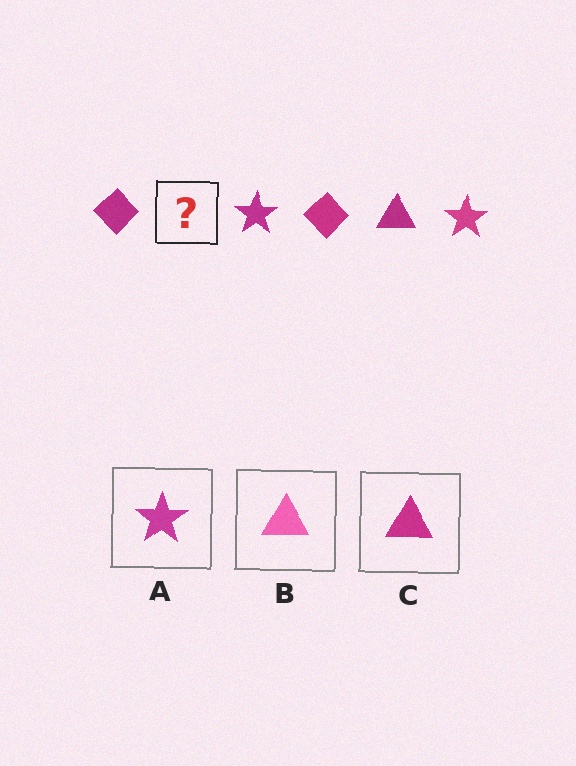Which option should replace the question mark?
Option C.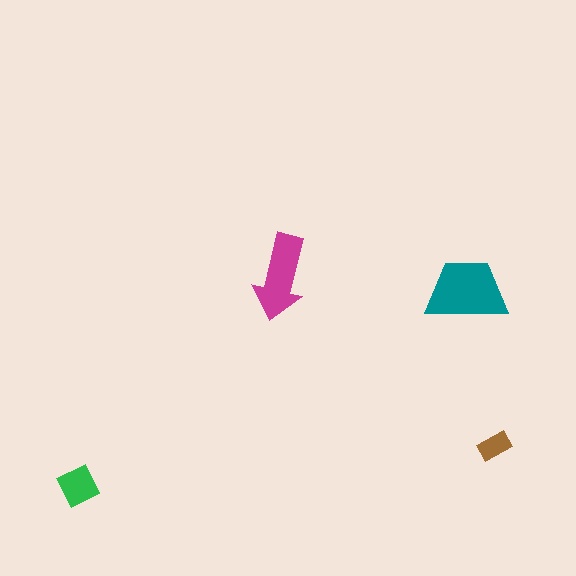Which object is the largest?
The teal trapezoid.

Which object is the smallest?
The brown rectangle.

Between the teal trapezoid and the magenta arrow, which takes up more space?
The teal trapezoid.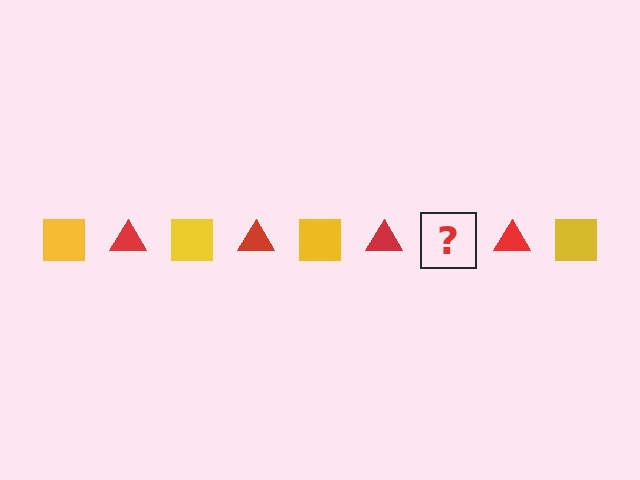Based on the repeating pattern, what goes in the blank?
The blank should be a yellow square.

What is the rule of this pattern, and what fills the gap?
The rule is that the pattern alternates between yellow square and red triangle. The gap should be filled with a yellow square.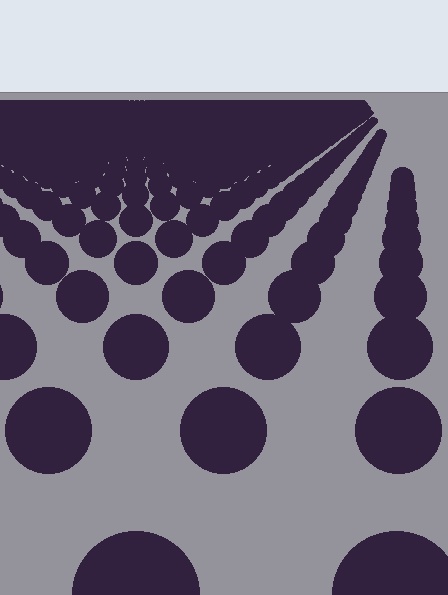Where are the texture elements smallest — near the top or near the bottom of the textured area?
Near the top.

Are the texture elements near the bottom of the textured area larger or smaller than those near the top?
Larger. Near the bottom, elements are closer to the viewer and appear at a bigger on-screen size.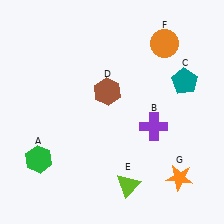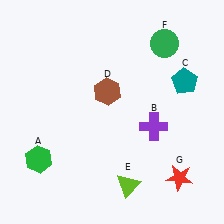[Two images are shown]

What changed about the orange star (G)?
In Image 1, G is orange. In Image 2, it changed to red.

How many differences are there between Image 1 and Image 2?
There are 2 differences between the two images.